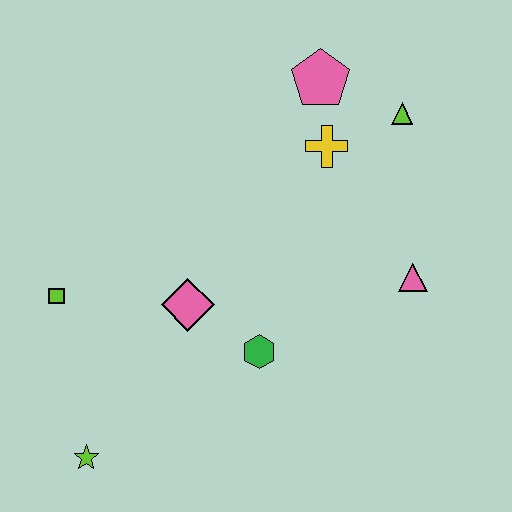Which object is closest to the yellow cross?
The pink pentagon is closest to the yellow cross.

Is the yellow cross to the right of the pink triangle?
No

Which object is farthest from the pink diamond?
The lime triangle is farthest from the pink diamond.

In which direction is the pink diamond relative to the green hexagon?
The pink diamond is to the left of the green hexagon.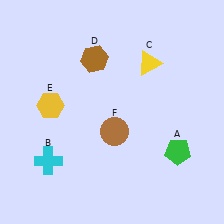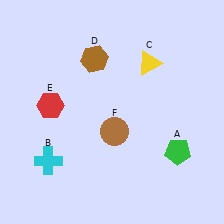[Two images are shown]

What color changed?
The hexagon (E) changed from yellow in Image 1 to red in Image 2.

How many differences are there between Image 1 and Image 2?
There is 1 difference between the two images.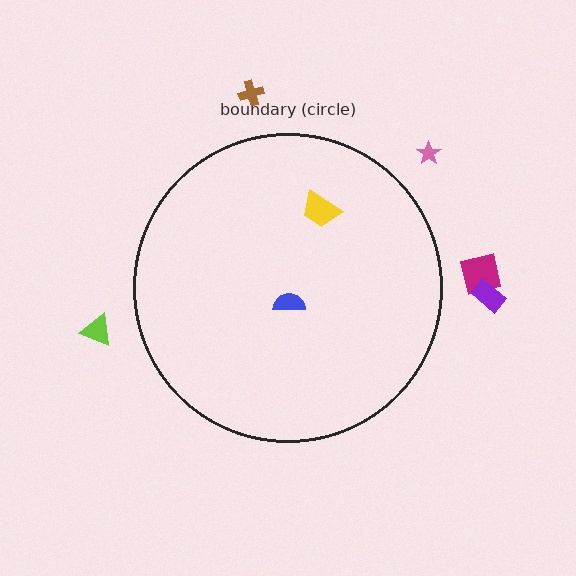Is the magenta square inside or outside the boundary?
Outside.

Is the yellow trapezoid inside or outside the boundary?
Inside.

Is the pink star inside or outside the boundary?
Outside.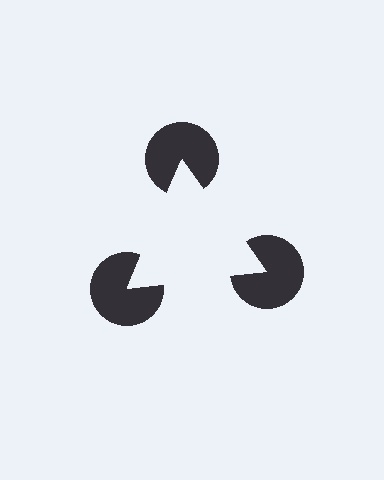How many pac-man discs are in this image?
There are 3 — one at each vertex of the illusory triangle.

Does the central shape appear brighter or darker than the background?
It typically appears slightly brighter than the background, even though no actual brightness change is drawn.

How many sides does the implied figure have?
3 sides.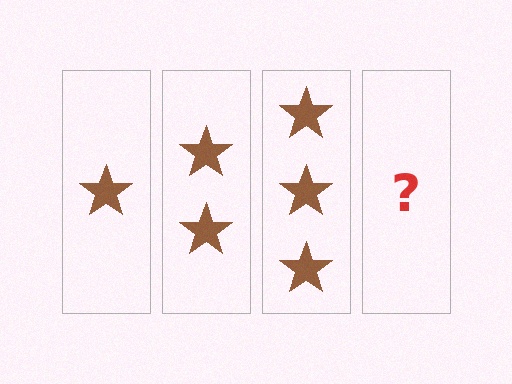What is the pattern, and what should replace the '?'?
The pattern is that each step adds one more star. The '?' should be 4 stars.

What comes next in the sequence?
The next element should be 4 stars.